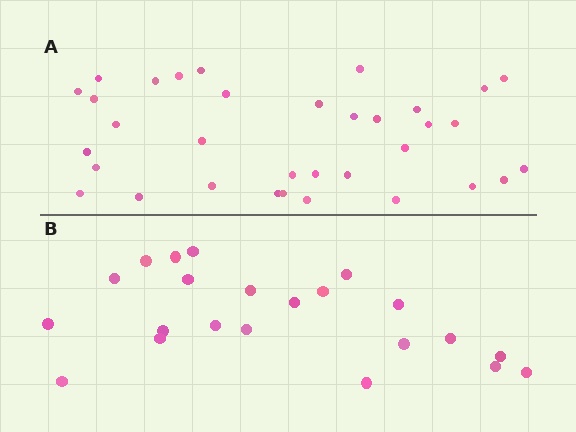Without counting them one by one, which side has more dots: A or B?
Region A (the top region) has more dots.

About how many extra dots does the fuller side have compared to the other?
Region A has roughly 12 or so more dots than region B.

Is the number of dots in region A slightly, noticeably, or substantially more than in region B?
Region A has substantially more. The ratio is roughly 1.5 to 1.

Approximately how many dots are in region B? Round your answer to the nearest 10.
About 20 dots. (The exact count is 22, which rounds to 20.)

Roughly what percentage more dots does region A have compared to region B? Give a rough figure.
About 55% more.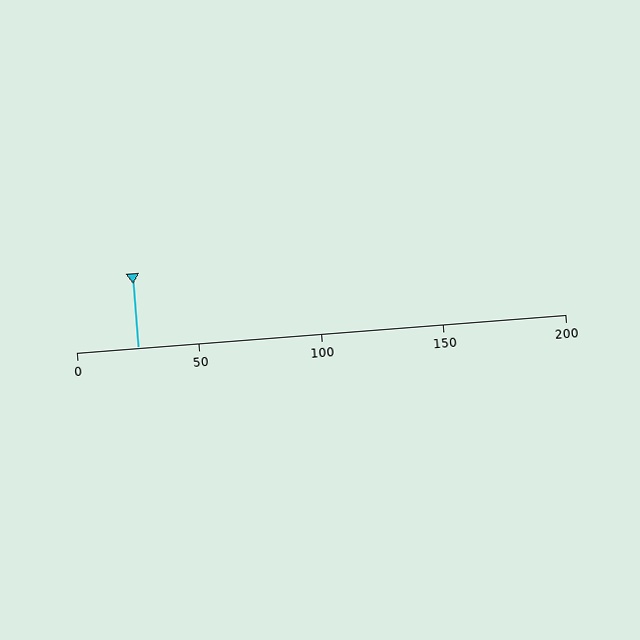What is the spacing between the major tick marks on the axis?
The major ticks are spaced 50 apart.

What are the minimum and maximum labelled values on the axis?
The axis runs from 0 to 200.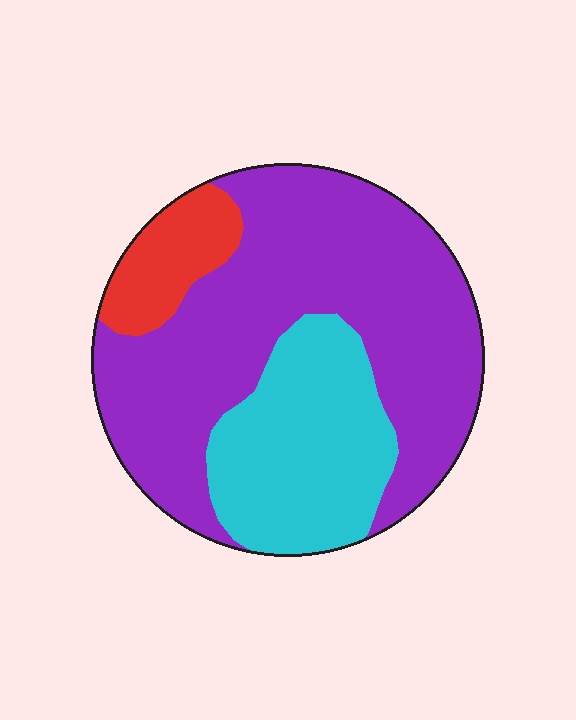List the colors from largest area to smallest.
From largest to smallest: purple, cyan, red.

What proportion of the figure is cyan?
Cyan covers 28% of the figure.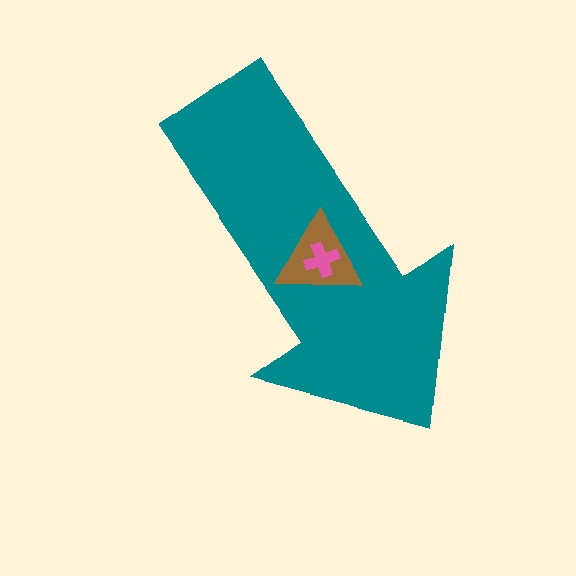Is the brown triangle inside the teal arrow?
Yes.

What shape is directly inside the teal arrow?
The brown triangle.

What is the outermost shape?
The teal arrow.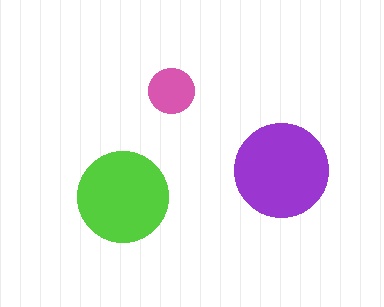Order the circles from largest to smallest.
the purple one, the lime one, the pink one.